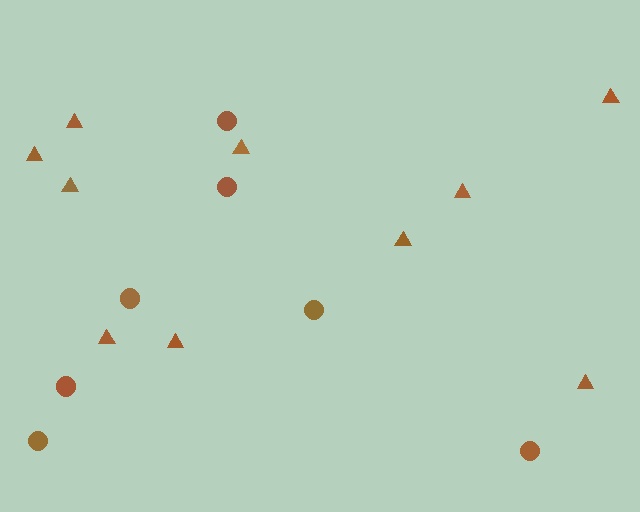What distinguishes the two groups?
There are 2 groups: one group of circles (7) and one group of triangles (10).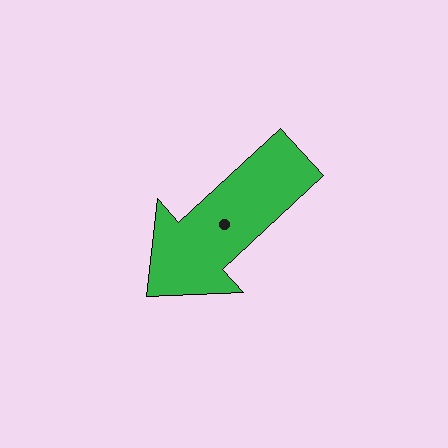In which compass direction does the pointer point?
Southwest.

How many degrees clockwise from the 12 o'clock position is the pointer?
Approximately 227 degrees.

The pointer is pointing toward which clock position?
Roughly 8 o'clock.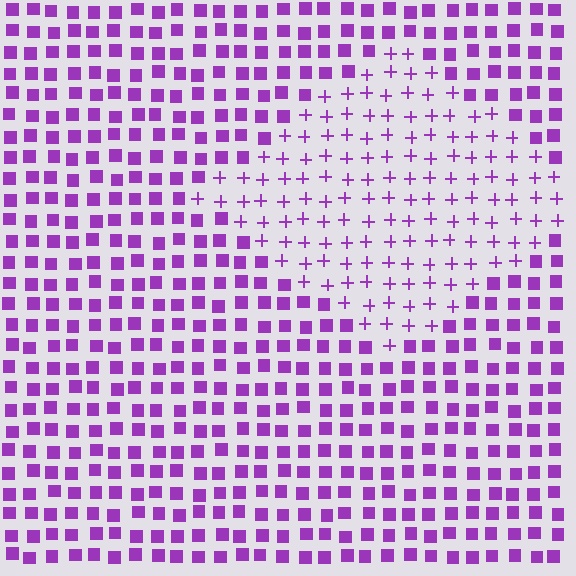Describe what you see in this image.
The image is filled with small purple elements arranged in a uniform grid. A diamond-shaped region contains plus signs, while the surrounding area contains squares. The boundary is defined purely by the change in element shape.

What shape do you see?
I see a diamond.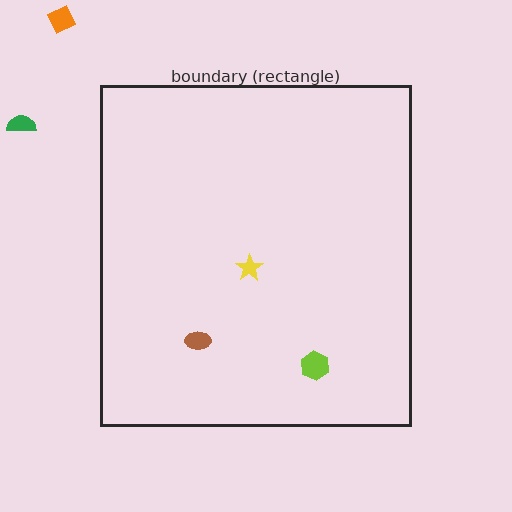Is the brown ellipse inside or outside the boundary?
Inside.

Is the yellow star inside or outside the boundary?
Inside.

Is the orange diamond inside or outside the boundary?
Outside.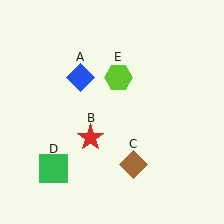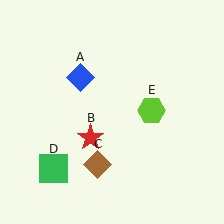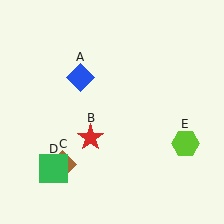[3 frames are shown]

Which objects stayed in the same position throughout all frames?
Blue diamond (object A) and red star (object B) and green square (object D) remained stationary.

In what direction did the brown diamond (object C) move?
The brown diamond (object C) moved left.